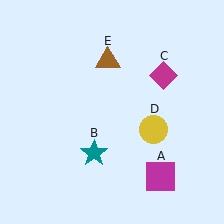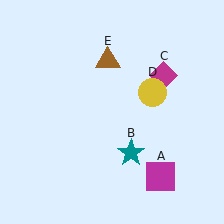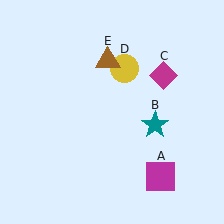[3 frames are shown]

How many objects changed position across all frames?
2 objects changed position: teal star (object B), yellow circle (object D).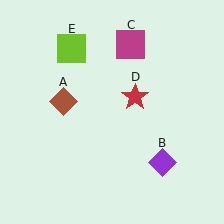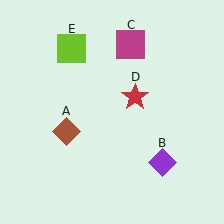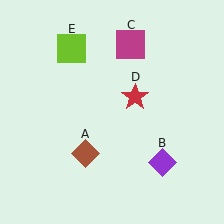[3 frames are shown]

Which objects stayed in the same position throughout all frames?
Purple diamond (object B) and magenta square (object C) and red star (object D) and lime square (object E) remained stationary.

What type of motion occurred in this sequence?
The brown diamond (object A) rotated counterclockwise around the center of the scene.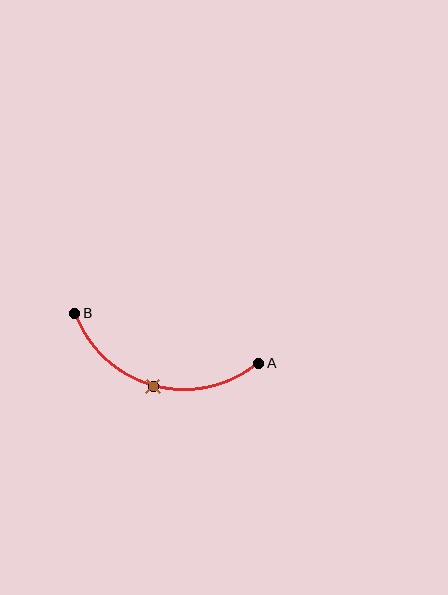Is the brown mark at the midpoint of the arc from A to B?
Yes. The brown mark lies on the arc at equal arc-length from both A and B — it is the arc midpoint.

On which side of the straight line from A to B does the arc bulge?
The arc bulges below the straight line connecting A and B.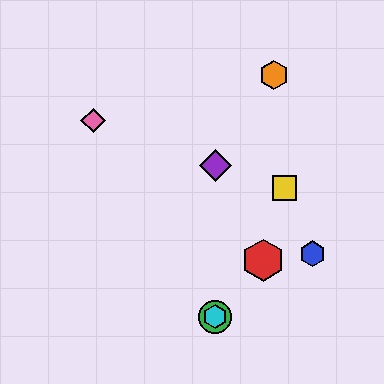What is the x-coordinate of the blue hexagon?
The blue hexagon is at x≈313.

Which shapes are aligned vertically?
The green circle, the purple diamond, the cyan hexagon are aligned vertically.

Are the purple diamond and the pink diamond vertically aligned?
No, the purple diamond is at x≈215 and the pink diamond is at x≈93.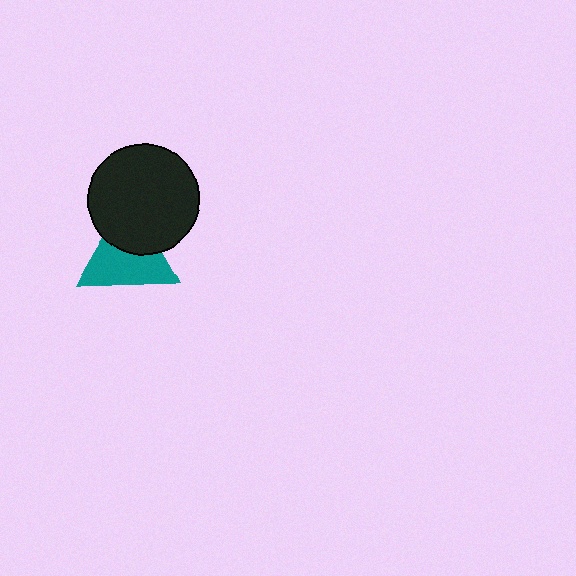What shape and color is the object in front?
The object in front is a black circle.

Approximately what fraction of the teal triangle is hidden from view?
Roughly 39% of the teal triangle is hidden behind the black circle.